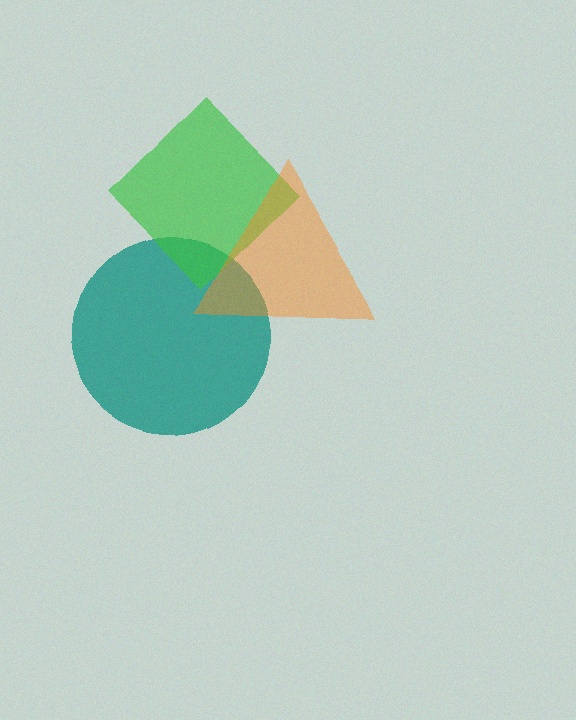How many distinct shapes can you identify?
There are 3 distinct shapes: a teal circle, a green diamond, an orange triangle.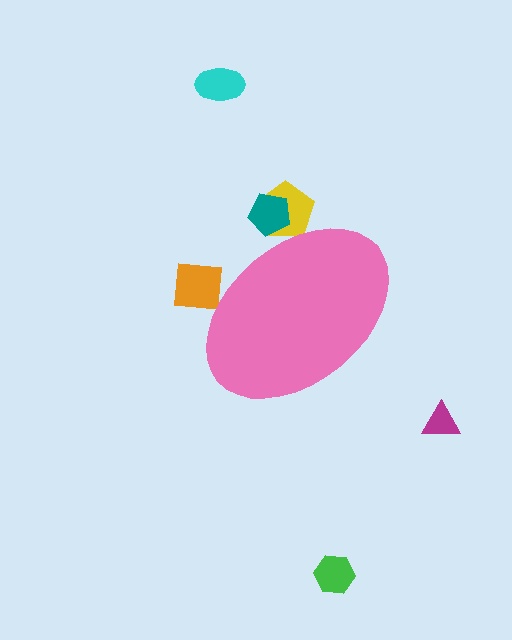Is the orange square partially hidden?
Yes, the orange square is partially hidden behind the pink ellipse.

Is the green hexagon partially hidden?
No, the green hexagon is fully visible.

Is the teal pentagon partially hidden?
Yes, the teal pentagon is partially hidden behind the pink ellipse.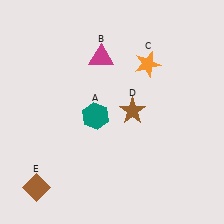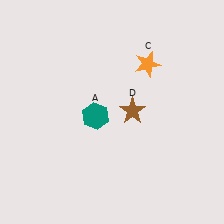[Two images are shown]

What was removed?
The brown diamond (E), the magenta triangle (B) were removed in Image 2.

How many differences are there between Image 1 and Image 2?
There are 2 differences between the two images.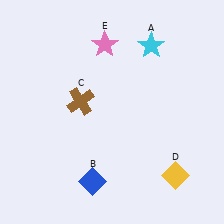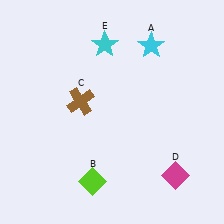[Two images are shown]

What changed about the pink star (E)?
In Image 1, E is pink. In Image 2, it changed to cyan.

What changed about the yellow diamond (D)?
In Image 1, D is yellow. In Image 2, it changed to magenta.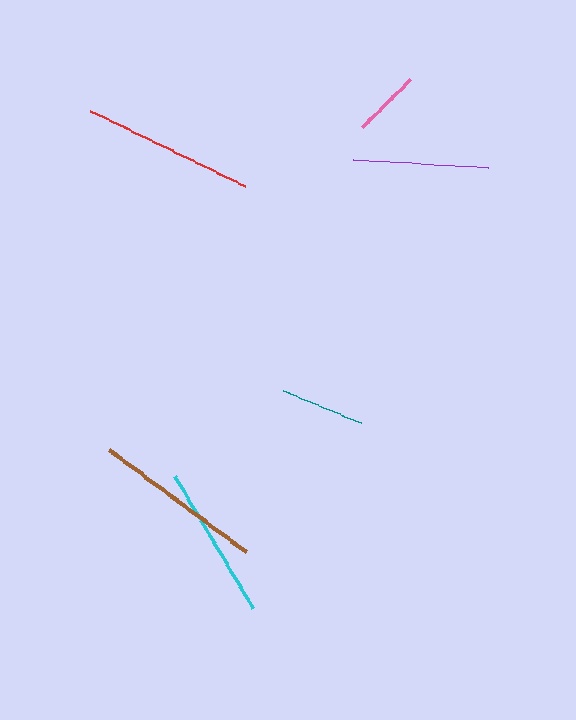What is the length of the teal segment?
The teal segment is approximately 86 pixels long.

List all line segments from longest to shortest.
From longest to shortest: brown, red, cyan, purple, teal, pink.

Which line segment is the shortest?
The pink line is the shortest at approximately 67 pixels.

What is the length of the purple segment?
The purple segment is approximately 135 pixels long.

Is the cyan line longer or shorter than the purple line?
The cyan line is longer than the purple line.